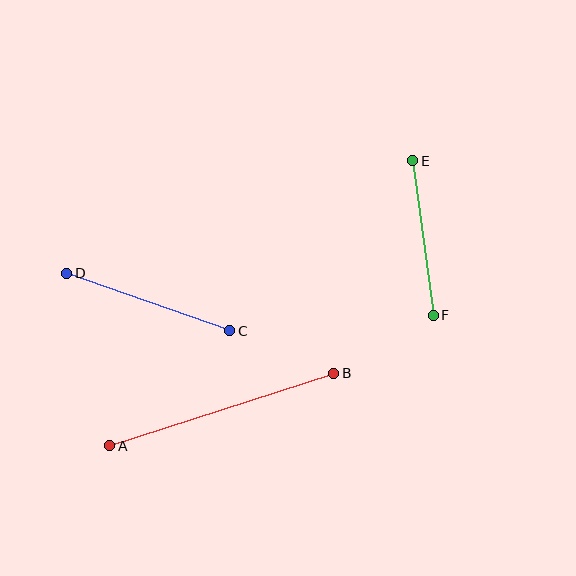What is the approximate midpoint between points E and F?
The midpoint is at approximately (423, 238) pixels.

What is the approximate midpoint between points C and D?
The midpoint is at approximately (148, 302) pixels.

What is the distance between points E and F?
The distance is approximately 156 pixels.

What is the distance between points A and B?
The distance is approximately 236 pixels.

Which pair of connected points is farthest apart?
Points A and B are farthest apart.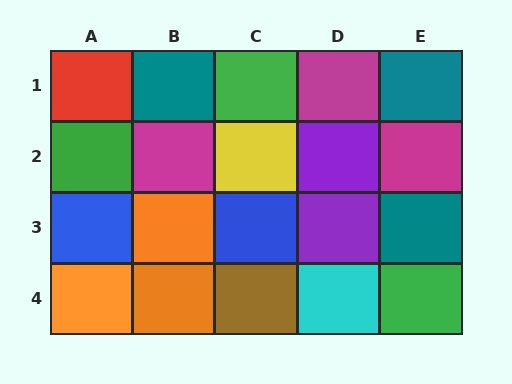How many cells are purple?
2 cells are purple.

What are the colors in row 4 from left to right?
Orange, orange, brown, cyan, green.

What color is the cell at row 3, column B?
Orange.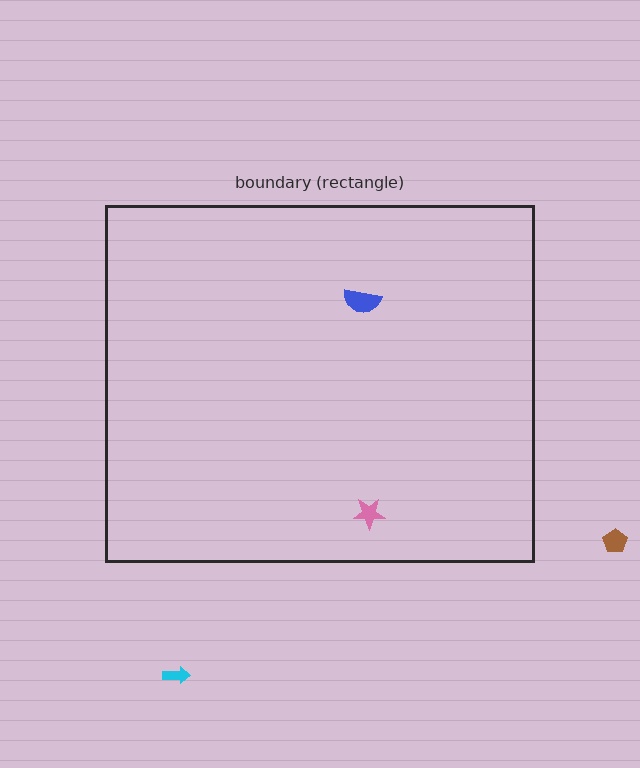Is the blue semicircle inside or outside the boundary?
Inside.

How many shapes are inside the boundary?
2 inside, 2 outside.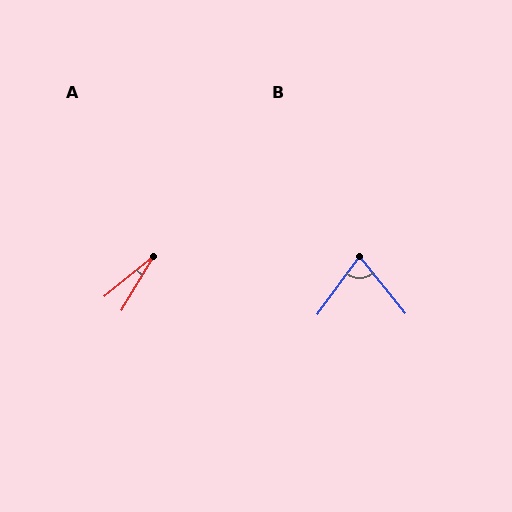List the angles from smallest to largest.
A (19°), B (76°).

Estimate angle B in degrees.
Approximately 76 degrees.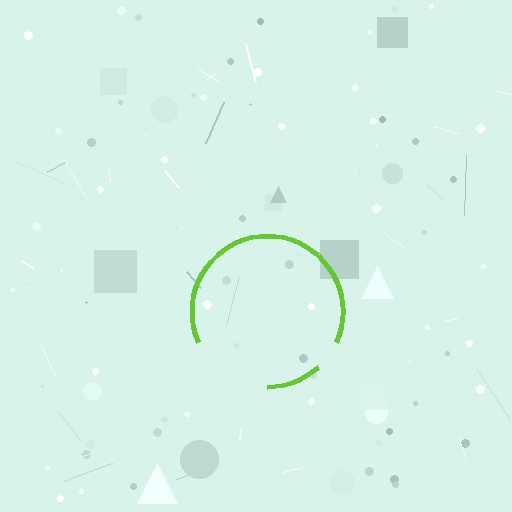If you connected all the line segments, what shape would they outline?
They would outline a circle.